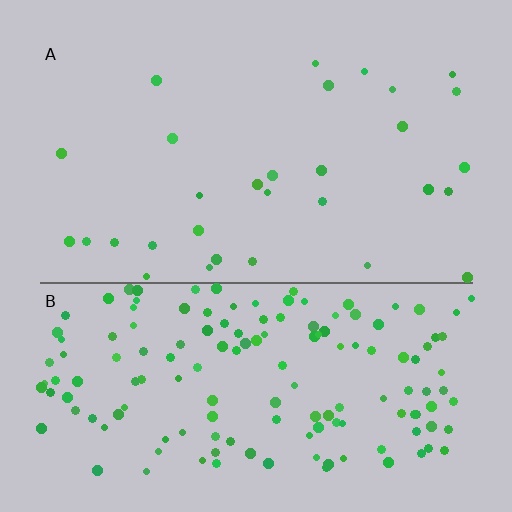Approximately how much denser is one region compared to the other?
Approximately 5.1× — region B over region A.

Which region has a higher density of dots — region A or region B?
B (the bottom).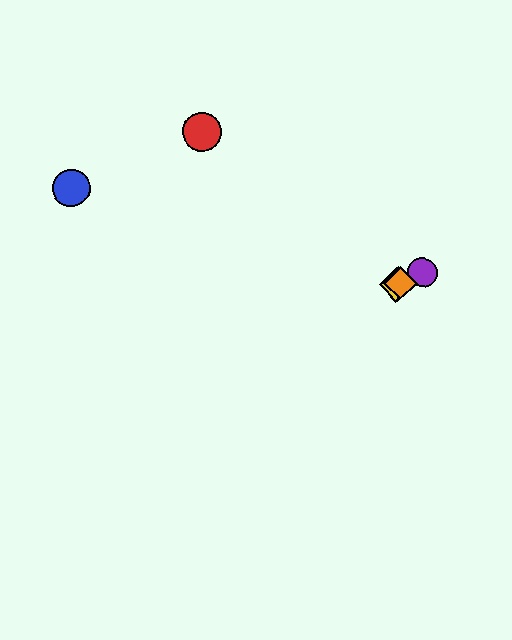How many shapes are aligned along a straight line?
4 shapes (the green diamond, the yellow diamond, the purple circle, the orange diamond) are aligned along a straight line.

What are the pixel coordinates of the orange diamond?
The orange diamond is at (400, 283).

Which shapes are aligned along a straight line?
The green diamond, the yellow diamond, the purple circle, the orange diamond are aligned along a straight line.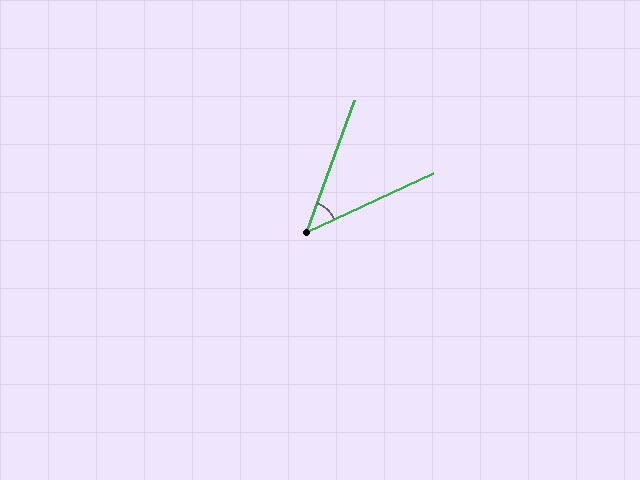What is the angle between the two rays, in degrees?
Approximately 45 degrees.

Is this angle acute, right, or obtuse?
It is acute.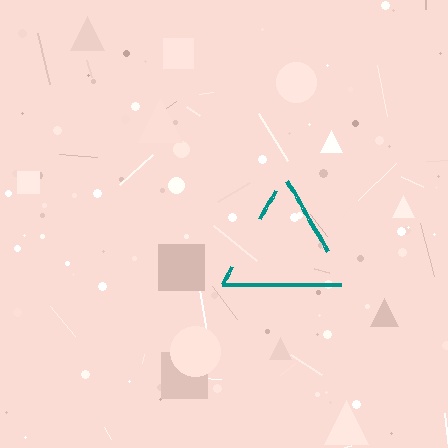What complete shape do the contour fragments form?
The contour fragments form a triangle.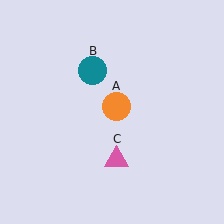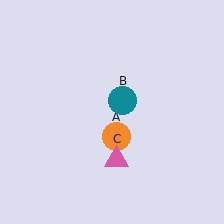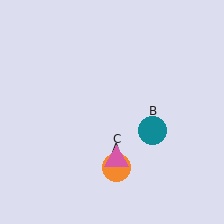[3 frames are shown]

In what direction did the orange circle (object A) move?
The orange circle (object A) moved down.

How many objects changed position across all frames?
2 objects changed position: orange circle (object A), teal circle (object B).